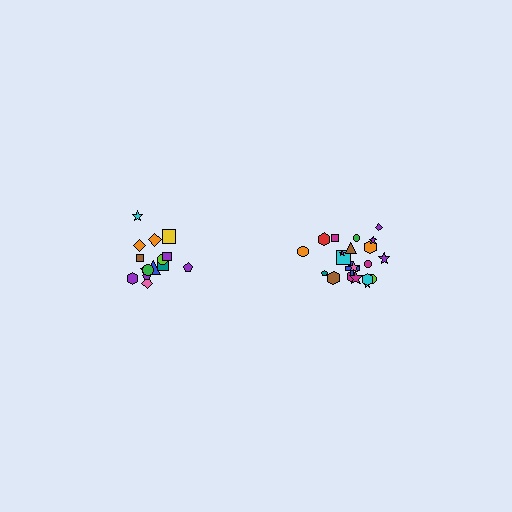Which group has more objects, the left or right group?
The right group.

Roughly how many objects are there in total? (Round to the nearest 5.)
Roughly 35 objects in total.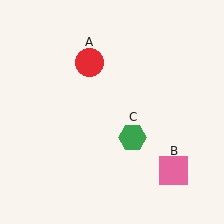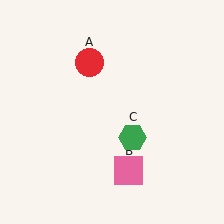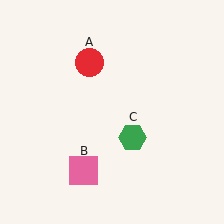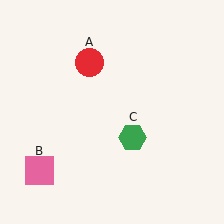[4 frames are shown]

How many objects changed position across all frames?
1 object changed position: pink square (object B).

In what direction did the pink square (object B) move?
The pink square (object B) moved left.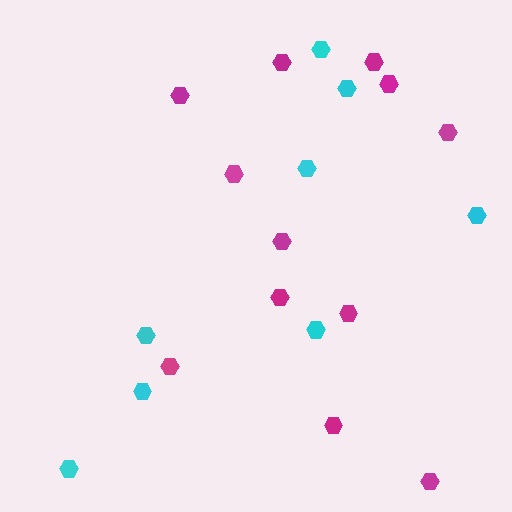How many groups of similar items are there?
There are 2 groups: one group of cyan hexagons (8) and one group of magenta hexagons (12).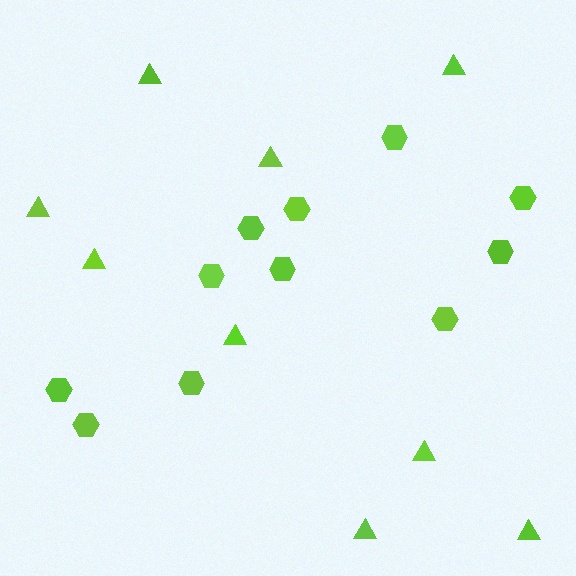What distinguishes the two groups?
There are 2 groups: one group of hexagons (11) and one group of triangles (9).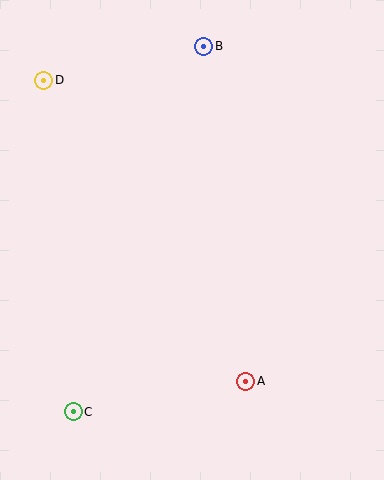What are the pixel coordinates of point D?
Point D is at (44, 80).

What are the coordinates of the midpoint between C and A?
The midpoint between C and A is at (159, 396).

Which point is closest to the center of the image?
Point A at (246, 381) is closest to the center.